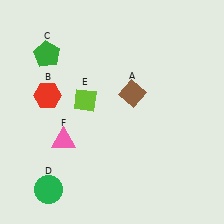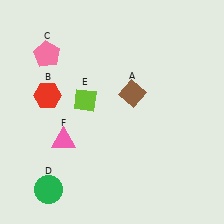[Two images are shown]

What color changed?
The pentagon (C) changed from green in Image 1 to pink in Image 2.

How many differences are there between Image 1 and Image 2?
There is 1 difference between the two images.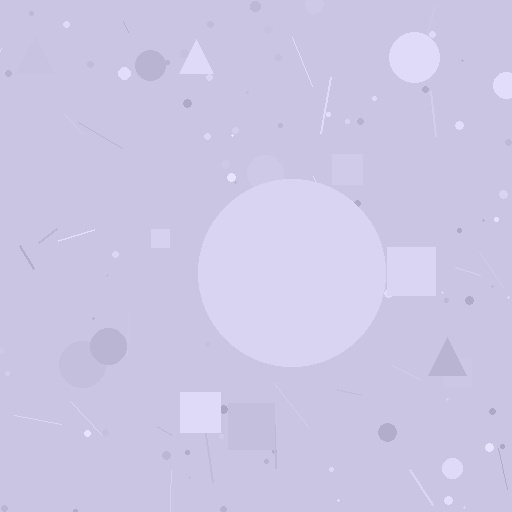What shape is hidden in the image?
A circle is hidden in the image.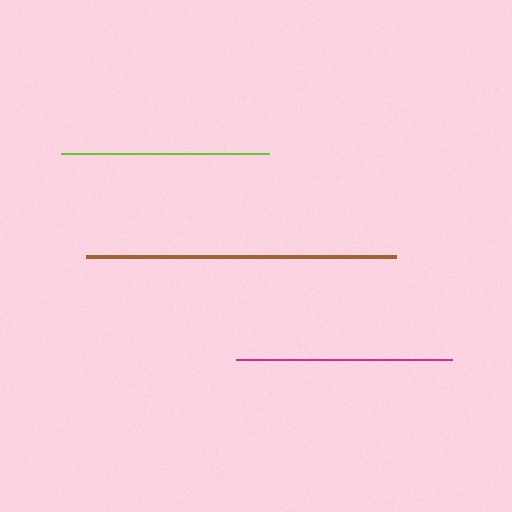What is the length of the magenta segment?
The magenta segment is approximately 215 pixels long.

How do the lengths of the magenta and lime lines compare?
The magenta and lime lines are approximately the same length.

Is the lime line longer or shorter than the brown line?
The brown line is longer than the lime line.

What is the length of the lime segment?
The lime segment is approximately 208 pixels long.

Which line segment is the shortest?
The lime line is the shortest at approximately 208 pixels.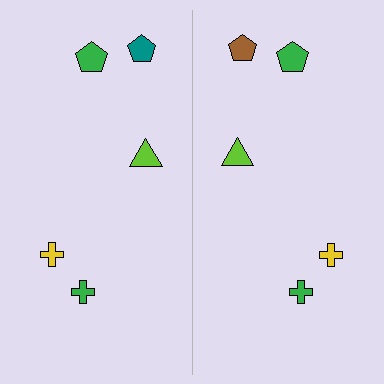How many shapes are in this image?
There are 10 shapes in this image.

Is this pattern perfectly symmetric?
No, the pattern is not perfectly symmetric. The brown pentagon on the right side breaks the symmetry — its mirror counterpart is teal.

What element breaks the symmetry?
The brown pentagon on the right side breaks the symmetry — its mirror counterpart is teal.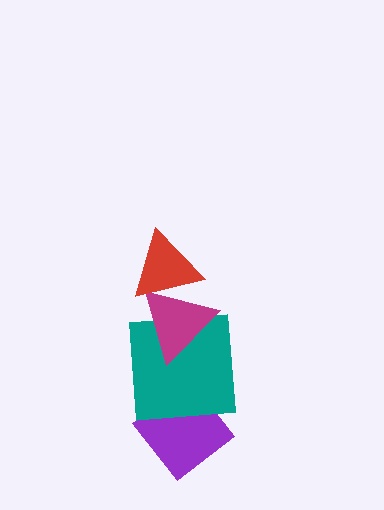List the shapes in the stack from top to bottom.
From top to bottom: the red triangle, the magenta triangle, the teal square, the purple diamond.